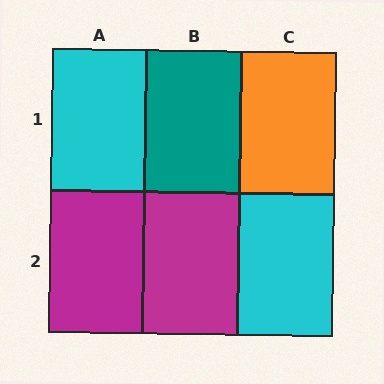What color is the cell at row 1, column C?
Orange.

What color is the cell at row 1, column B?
Teal.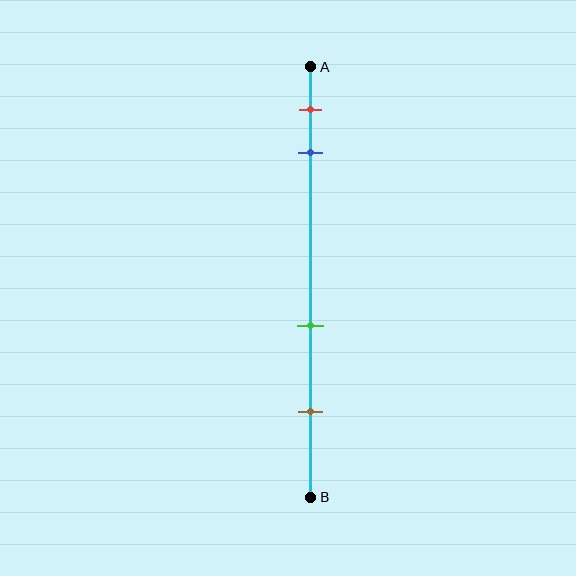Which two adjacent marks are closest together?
The red and blue marks are the closest adjacent pair.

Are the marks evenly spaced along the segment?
No, the marks are not evenly spaced.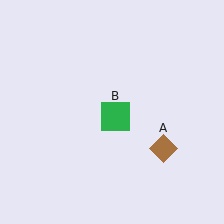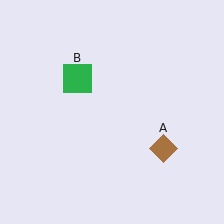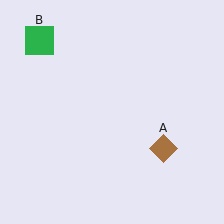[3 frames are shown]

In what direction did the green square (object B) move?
The green square (object B) moved up and to the left.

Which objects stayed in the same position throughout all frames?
Brown diamond (object A) remained stationary.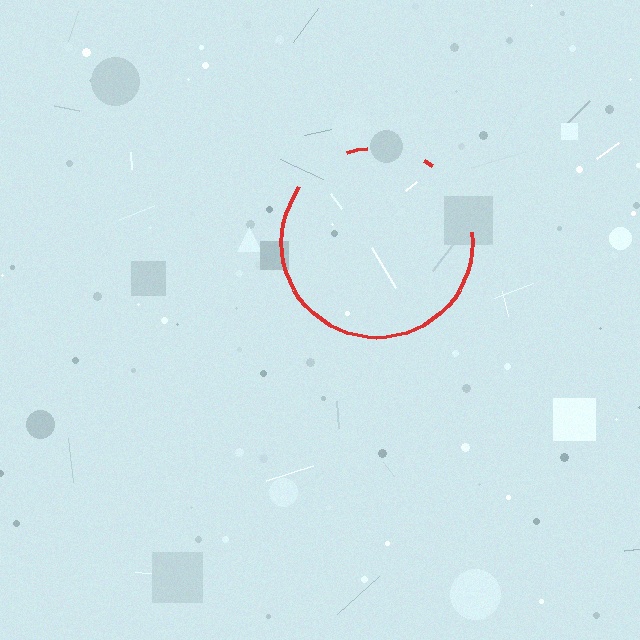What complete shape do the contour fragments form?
The contour fragments form a circle.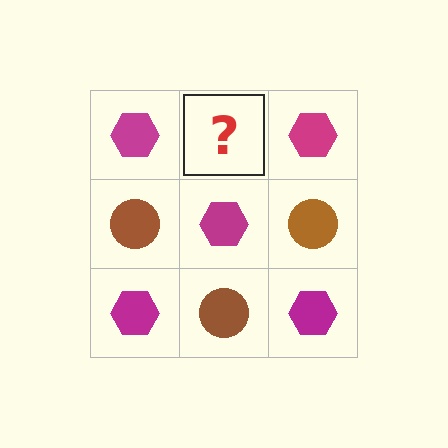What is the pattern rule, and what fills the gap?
The rule is that it alternates magenta hexagon and brown circle in a checkerboard pattern. The gap should be filled with a brown circle.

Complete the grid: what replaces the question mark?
The question mark should be replaced with a brown circle.